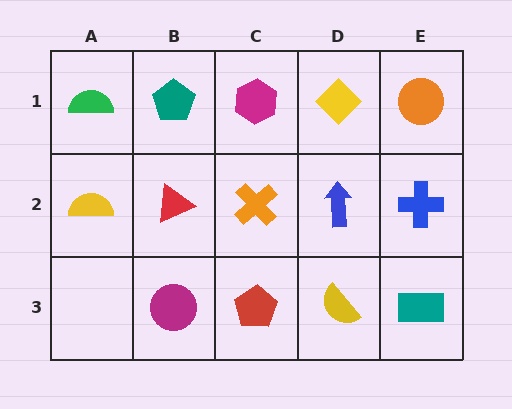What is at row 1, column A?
A green semicircle.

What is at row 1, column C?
A magenta hexagon.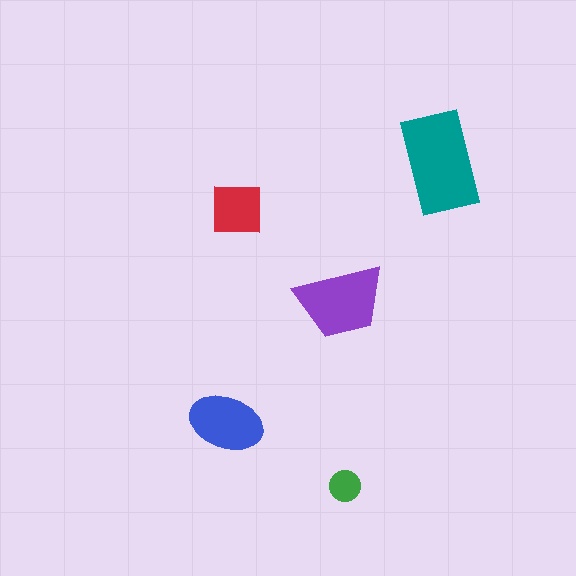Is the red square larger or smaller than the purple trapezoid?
Smaller.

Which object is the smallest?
The green circle.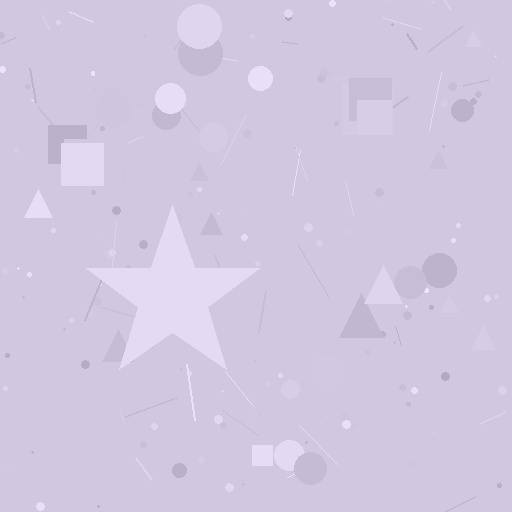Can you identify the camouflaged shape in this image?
The camouflaged shape is a star.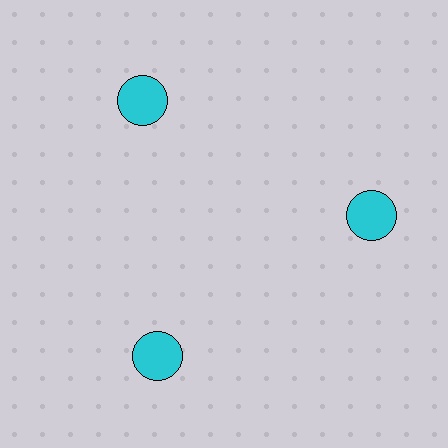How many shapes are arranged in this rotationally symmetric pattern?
There are 3 shapes, arranged in 3 groups of 1.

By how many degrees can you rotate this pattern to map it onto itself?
The pattern maps onto itself every 120 degrees of rotation.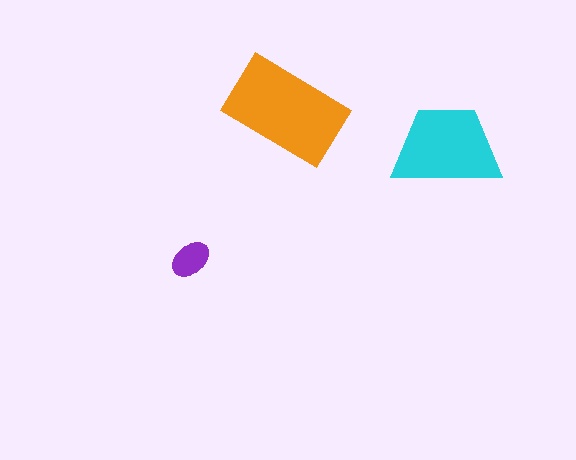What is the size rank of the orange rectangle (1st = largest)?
1st.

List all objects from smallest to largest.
The purple ellipse, the cyan trapezoid, the orange rectangle.